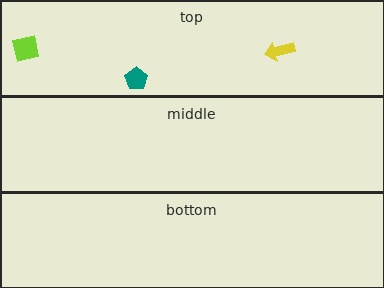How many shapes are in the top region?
3.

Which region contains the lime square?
The top region.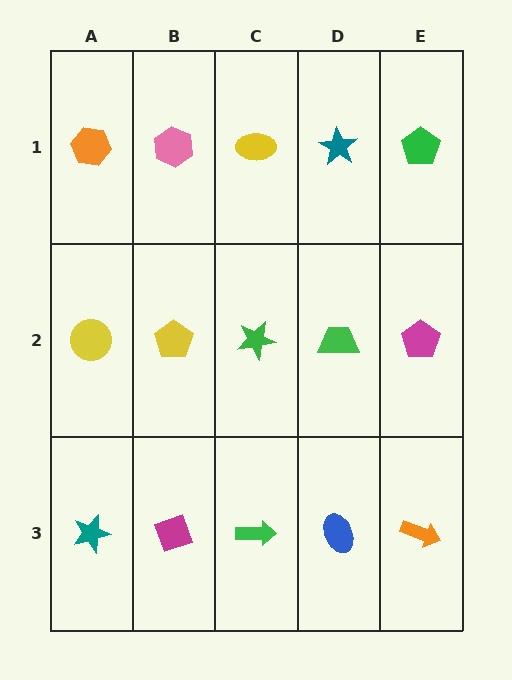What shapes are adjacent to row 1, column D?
A green trapezoid (row 2, column D), a yellow ellipse (row 1, column C), a green pentagon (row 1, column E).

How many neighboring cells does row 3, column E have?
2.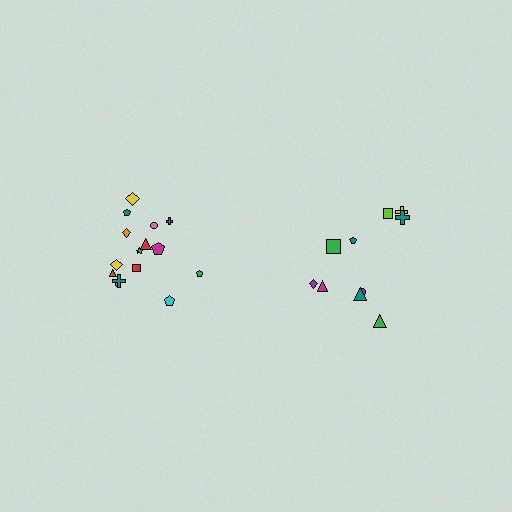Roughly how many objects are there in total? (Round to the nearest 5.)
Roughly 25 objects in total.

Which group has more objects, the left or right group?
The left group.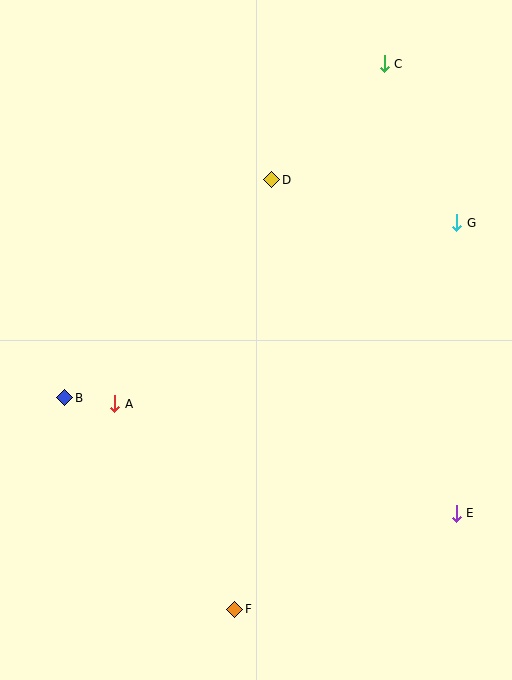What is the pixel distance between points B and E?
The distance between B and E is 408 pixels.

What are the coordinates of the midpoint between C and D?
The midpoint between C and D is at (328, 122).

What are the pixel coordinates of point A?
Point A is at (115, 404).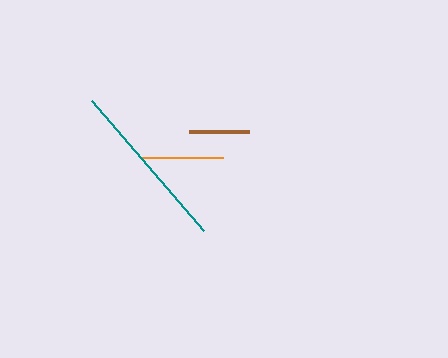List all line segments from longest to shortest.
From longest to shortest: teal, orange, brown.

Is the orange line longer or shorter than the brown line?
The orange line is longer than the brown line.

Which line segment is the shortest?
The brown line is the shortest at approximately 60 pixels.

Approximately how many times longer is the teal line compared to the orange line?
The teal line is approximately 2.1 times the length of the orange line.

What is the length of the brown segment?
The brown segment is approximately 60 pixels long.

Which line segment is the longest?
The teal line is the longest at approximately 171 pixels.